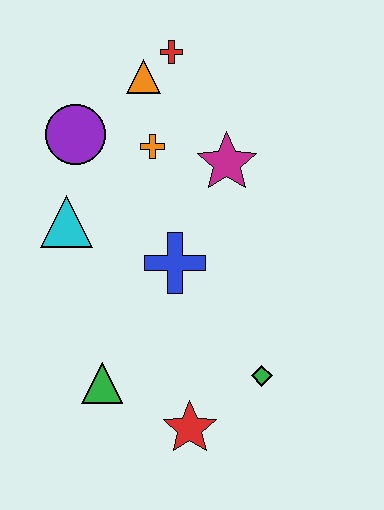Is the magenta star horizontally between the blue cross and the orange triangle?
No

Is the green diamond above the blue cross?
No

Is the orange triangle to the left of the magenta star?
Yes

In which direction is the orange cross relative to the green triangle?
The orange cross is above the green triangle.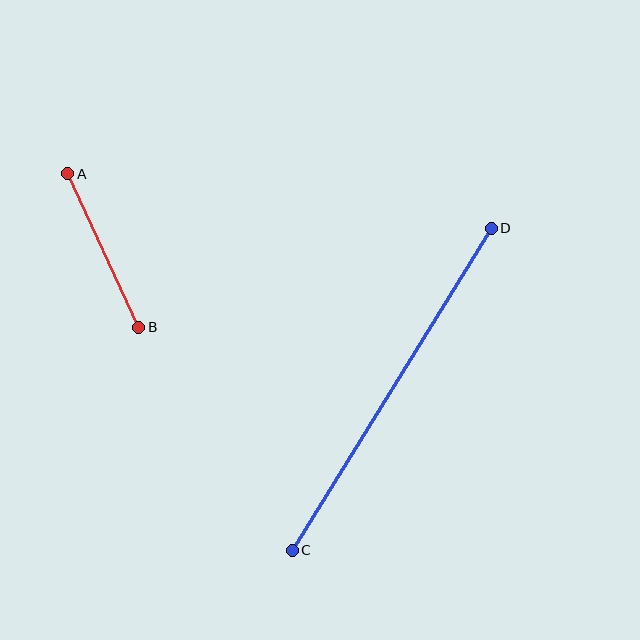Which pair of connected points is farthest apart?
Points C and D are farthest apart.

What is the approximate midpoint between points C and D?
The midpoint is at approximately (392, 389) pixels.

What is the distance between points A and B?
The distance is approximately 169 pixels.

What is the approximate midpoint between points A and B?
The midpoint is at approximately (103, 251) pixels.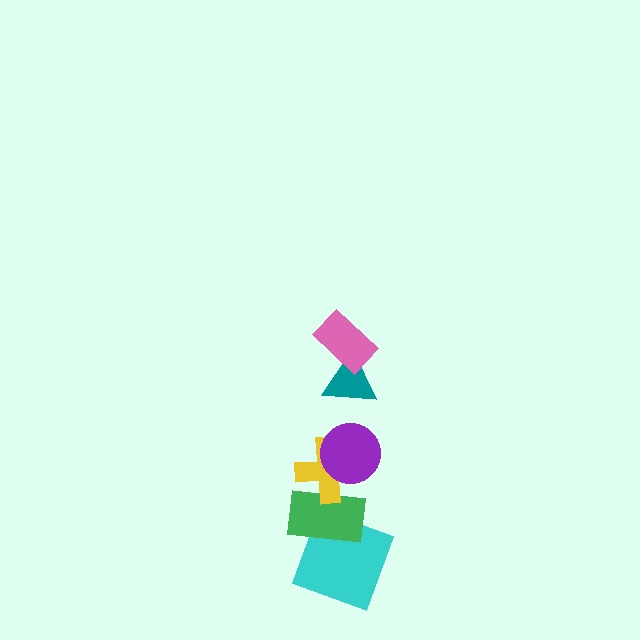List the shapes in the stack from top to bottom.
From top to bottom: the pink rectangle, the teal triangle, the purple circle, the yellow cross, the green rectangle, the cyan square.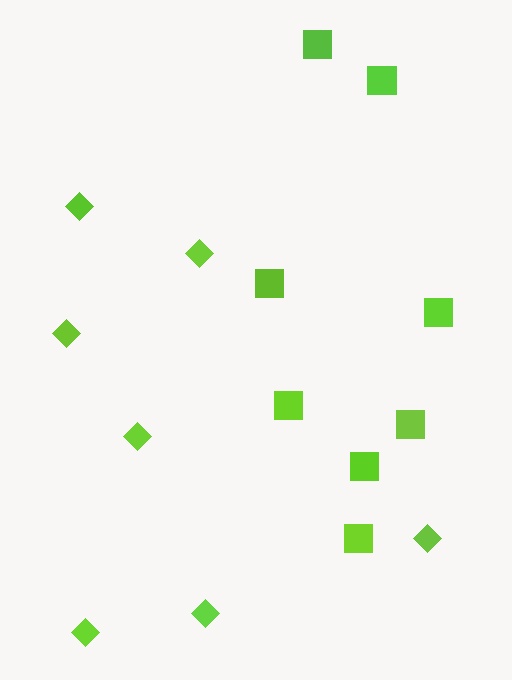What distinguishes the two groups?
There are 2 groups: one group of diamonds (7) and one group of squares (8).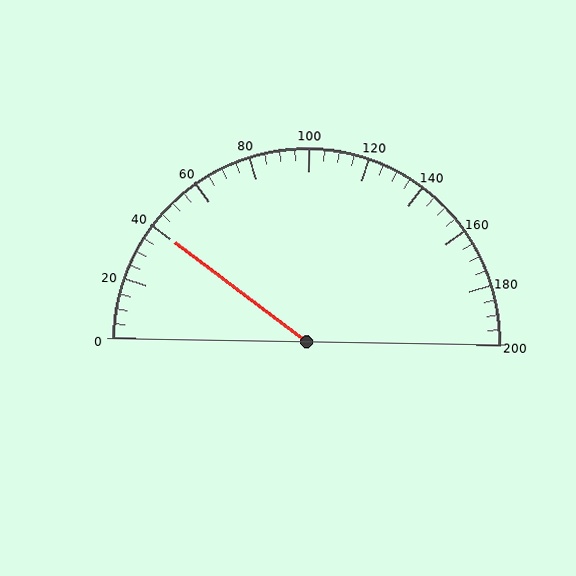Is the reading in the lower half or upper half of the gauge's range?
The reading is in the lower half of the range (0 to 200).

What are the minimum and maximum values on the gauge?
The gauge ranges from 0 to 200.